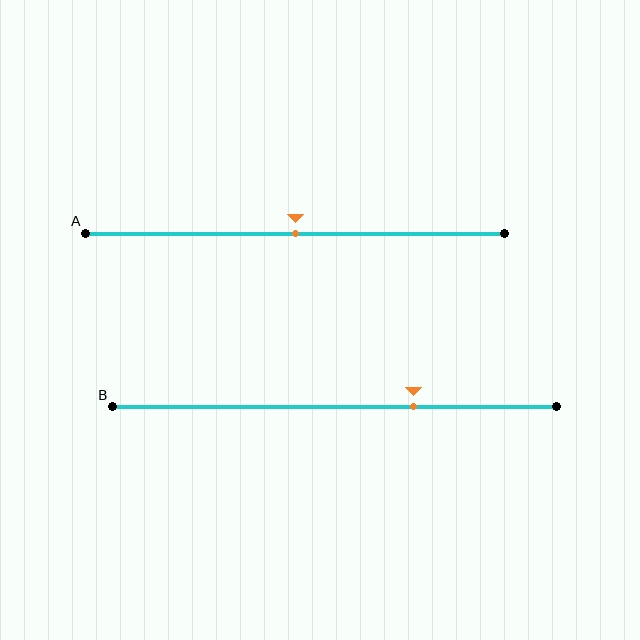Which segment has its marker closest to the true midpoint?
Segment A has its marker closest to the true midpoint.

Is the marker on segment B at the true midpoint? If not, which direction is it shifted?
No, the marker on segment B is shifted to the right by about 18% of the segment length.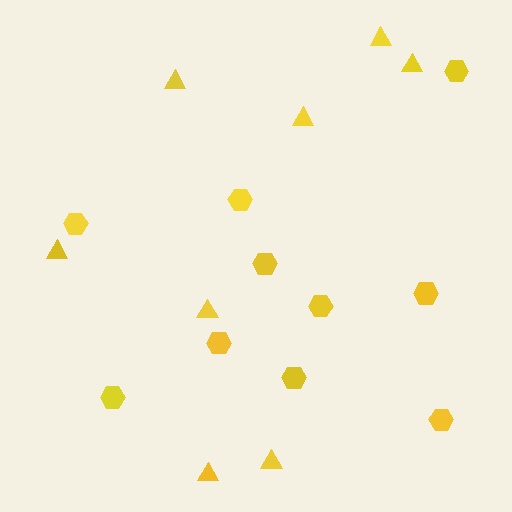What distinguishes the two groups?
There are 2 groups: one group of triangles (8) and one group of hexagons (10).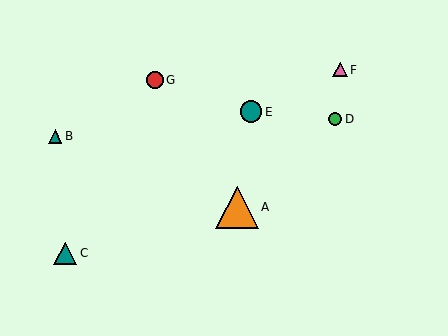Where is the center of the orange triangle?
The center of the orange triangle is at (237, 207).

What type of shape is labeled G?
Shape G is a red circle.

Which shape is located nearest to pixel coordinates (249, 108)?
The teal circle (labeled E) at (251, 112) is nearest to that location.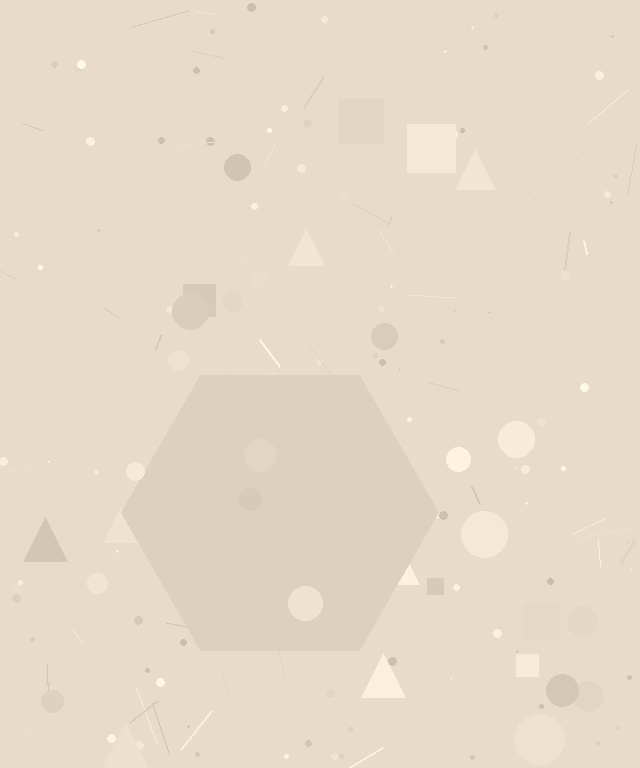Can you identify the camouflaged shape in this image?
The camouflaged shape is a hexagon.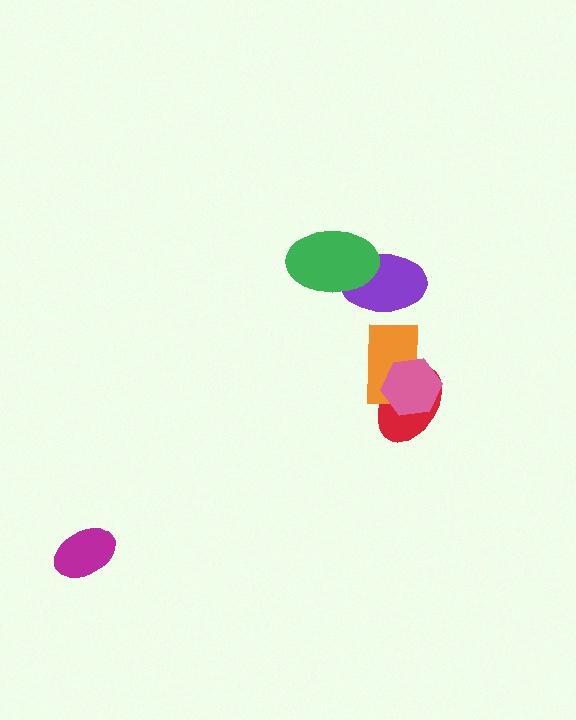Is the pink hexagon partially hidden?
No, no other shape covers it.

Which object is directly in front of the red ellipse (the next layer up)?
The orange rectangle is directly in front of the red ellipse.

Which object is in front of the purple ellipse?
The green ellipse is in front of the purple ellipse.